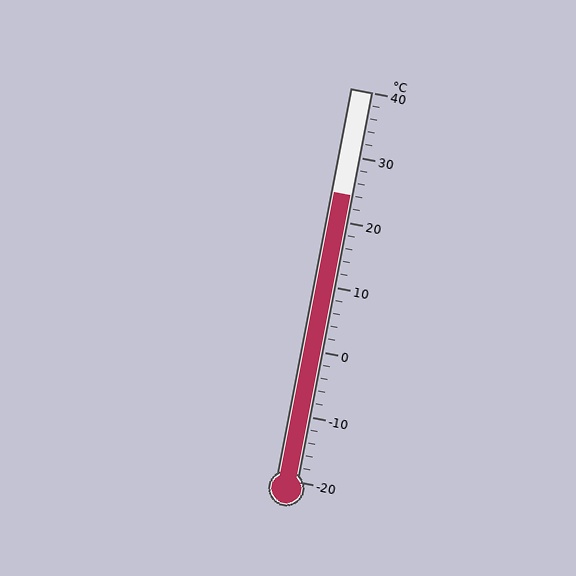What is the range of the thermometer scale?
The thermometer scale ranges from -20°C to 40°C.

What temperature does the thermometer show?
The thermometer shows approximately 24°C.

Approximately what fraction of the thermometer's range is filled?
The thermometer is filled to approximately 75% of its range.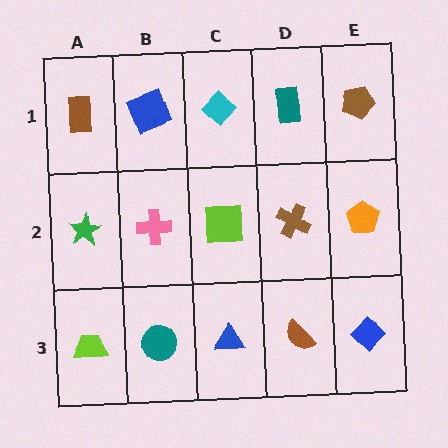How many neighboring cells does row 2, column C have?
4.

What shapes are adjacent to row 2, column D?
A teal rectangle (row 1, column D), a brown semicircle (row 3, column D), a lime square (row 2, column C), an orange pentagon (row 2, column E).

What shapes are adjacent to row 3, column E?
An orange pentagon (row 2, column E), a brown semicircle (row 3, column D).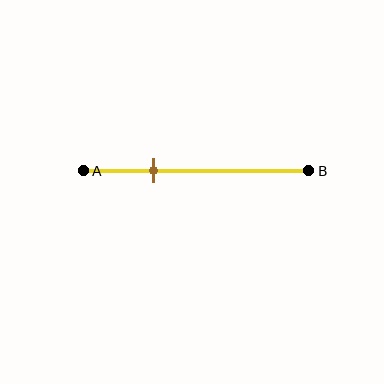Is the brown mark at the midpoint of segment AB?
No, the mark is at about 30% from A, not at the 50% midpoint.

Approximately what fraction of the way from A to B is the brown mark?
The brown mark is approximately 30% of the way from A to B.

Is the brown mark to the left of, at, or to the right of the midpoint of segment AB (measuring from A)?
The brown mark is to the left of the midpoint of segment AB.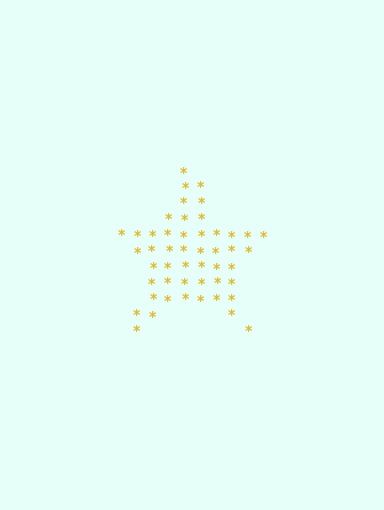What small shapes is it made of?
It is made of small asterisks.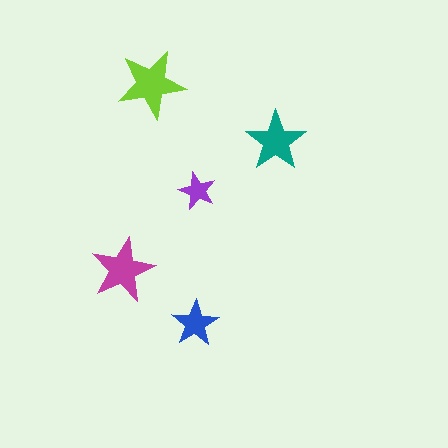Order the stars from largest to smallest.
the lime one, the magenta one, the teal one, the blue one, the purple one.